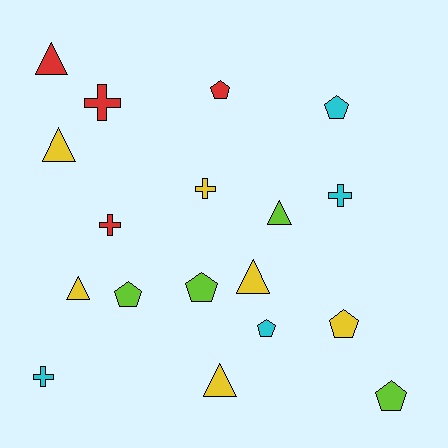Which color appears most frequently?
Yellow, with 6 objects.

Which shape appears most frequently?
Pentagon, with 7 objects.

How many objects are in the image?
There are 18 objects.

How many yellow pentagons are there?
There is 1 yellow pentagon.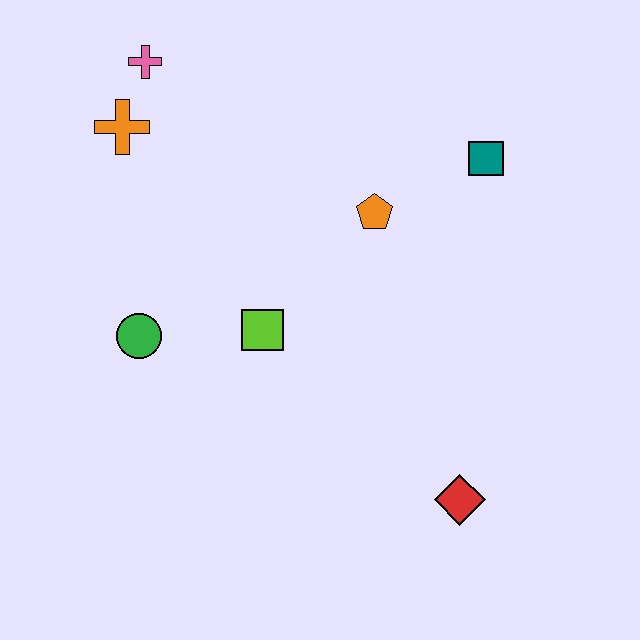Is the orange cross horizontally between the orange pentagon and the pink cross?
No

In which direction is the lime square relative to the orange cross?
The lime square is below the orange cross.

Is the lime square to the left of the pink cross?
No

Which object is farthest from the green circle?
The teal square is farthest from the green circle.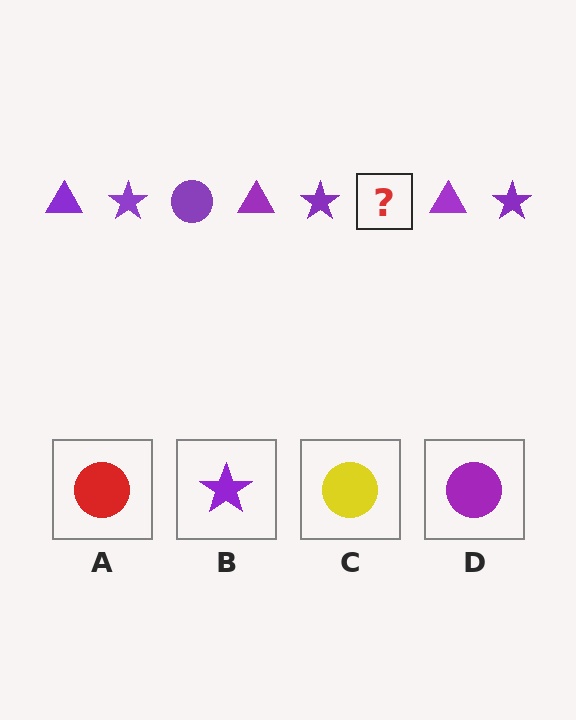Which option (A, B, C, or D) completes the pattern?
D.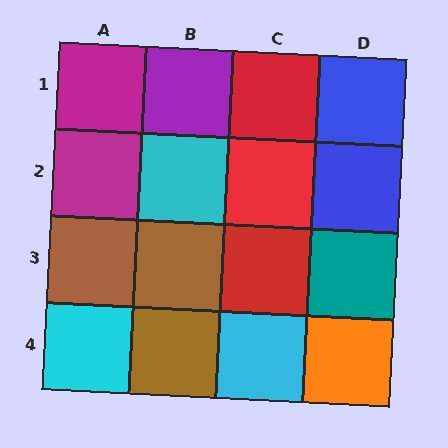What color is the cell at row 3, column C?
Red.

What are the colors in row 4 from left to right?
Cyan, brown, cyan, orange.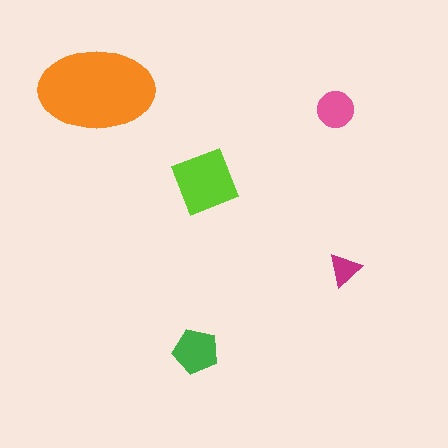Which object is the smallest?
The magenta triangle.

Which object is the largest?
The orange ellipse.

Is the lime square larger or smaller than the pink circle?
Larger.